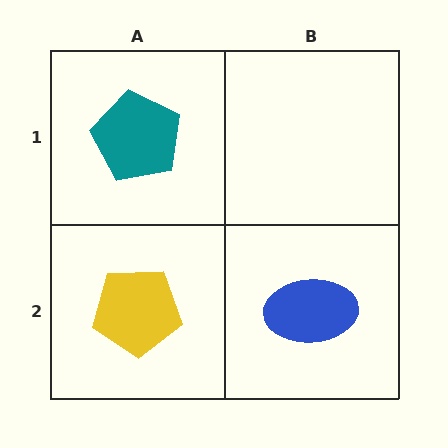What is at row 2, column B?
A blue ellipse.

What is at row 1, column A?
A teal pentagon.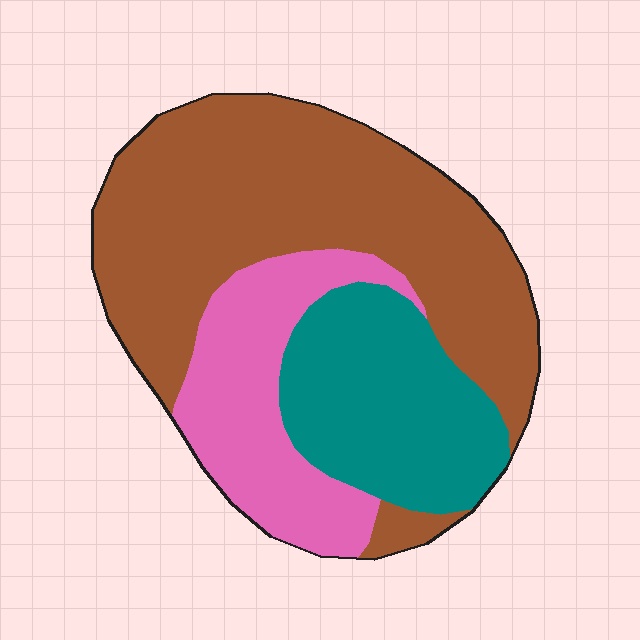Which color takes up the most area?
Brown, at roughly 55%.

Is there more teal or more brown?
Brown.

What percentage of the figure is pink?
Pink takes up less than a quarter of the figure.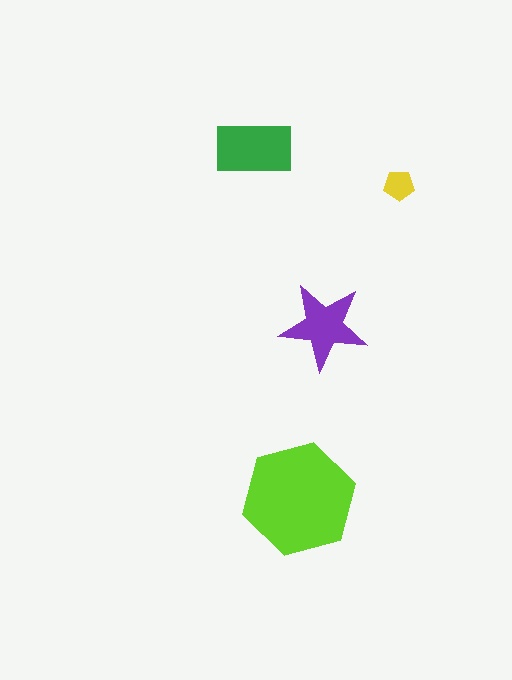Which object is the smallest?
The yellow pentagon.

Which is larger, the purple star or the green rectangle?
The green rectangle.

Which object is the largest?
The lime hexagon.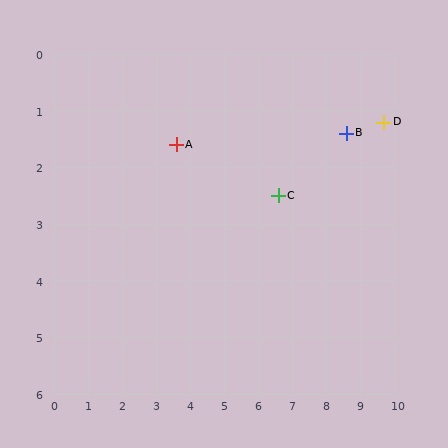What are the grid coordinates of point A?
Point A is at approximately (3.6, 1.6).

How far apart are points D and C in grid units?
Points D and C are about 3.4 grid units apart.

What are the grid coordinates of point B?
Point B is at approximately (8.6, 1.4).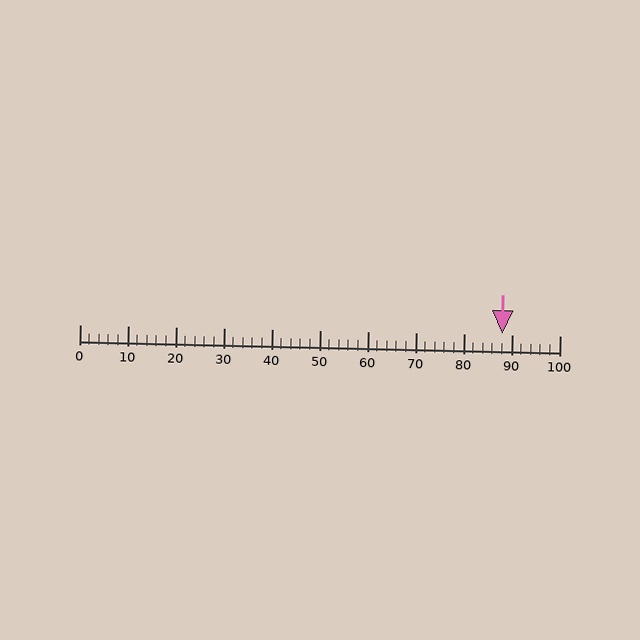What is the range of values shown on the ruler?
The ruler shows values from 0 to 100.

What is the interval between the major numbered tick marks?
The major tick marks are spaced 10 units apart.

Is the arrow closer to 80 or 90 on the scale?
The arrow is closer to 90.